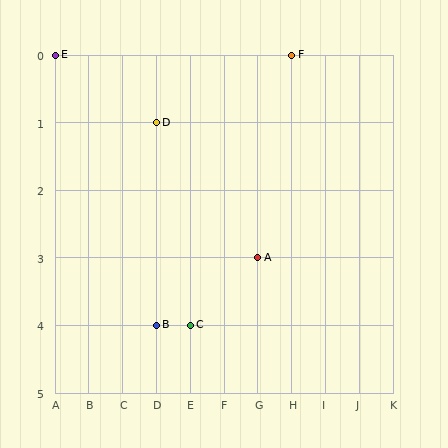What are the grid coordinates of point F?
Point F is at grid coordinates (H, 0).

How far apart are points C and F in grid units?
Points C and F are 3 columns and 4 rows apart (about 5.0 grid units diagonally).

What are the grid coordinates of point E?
Point E is at grid coordinates (A, 0).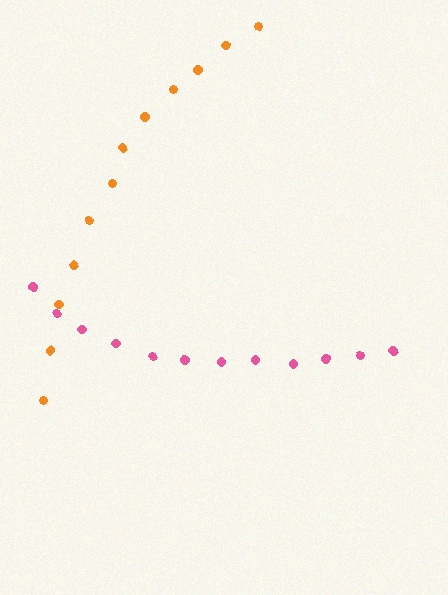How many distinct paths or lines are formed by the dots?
There are 2 distinct paths.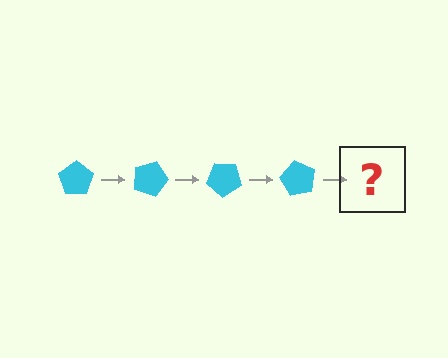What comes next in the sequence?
The next element should be a cyan pentagon rotated 80 degrees.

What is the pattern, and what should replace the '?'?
The pattern is that the pentagon rotates 20 degrees each step. The '?' should be a cyan pentagon rotated 80 degrees.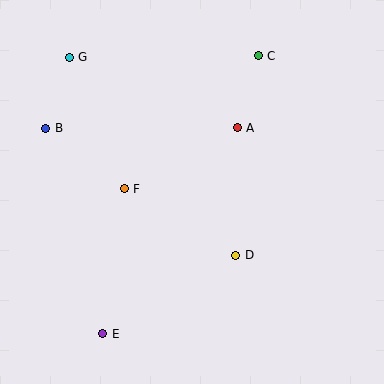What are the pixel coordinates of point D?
Point D is at (236, 255).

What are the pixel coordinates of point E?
Point E is at (103, 334).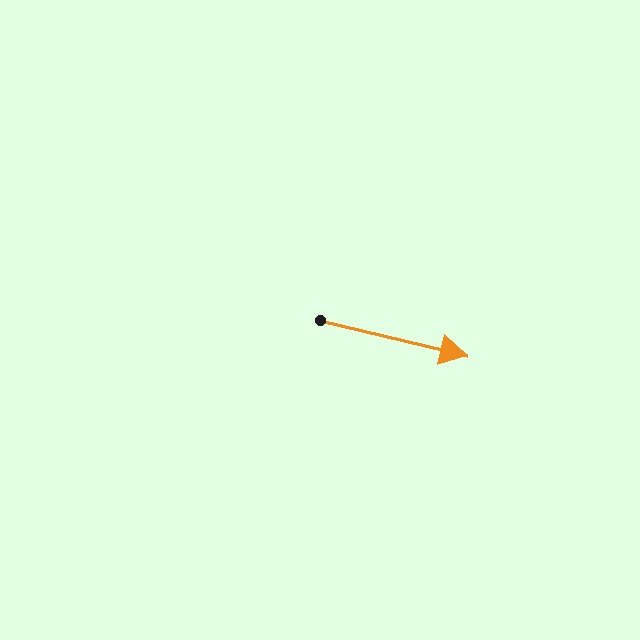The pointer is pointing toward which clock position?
Roughly 3 o'clock.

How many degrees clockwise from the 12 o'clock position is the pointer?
Approximately 104 degrees.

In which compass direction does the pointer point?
East.